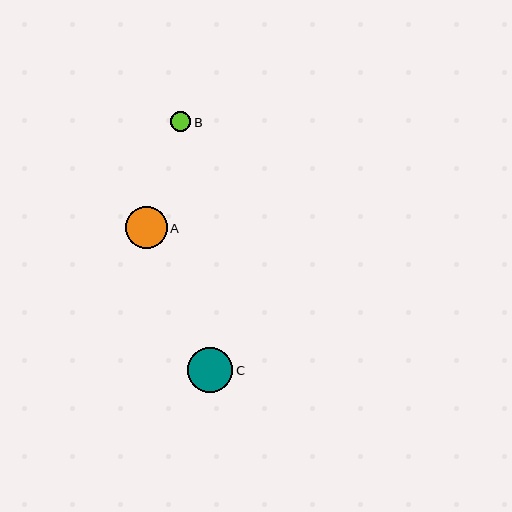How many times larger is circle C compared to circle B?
Circle C is approximately 2.2 times the size of circle B.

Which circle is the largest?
Circle C is the largest with a size of approximately 45 pixels.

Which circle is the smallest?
Circle B is the smallest with a size of approximately 20 pixels.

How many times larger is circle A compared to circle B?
Circle A is approximately 2.1 times the size of circle B.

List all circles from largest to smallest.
From largest to smallest: C, A, B.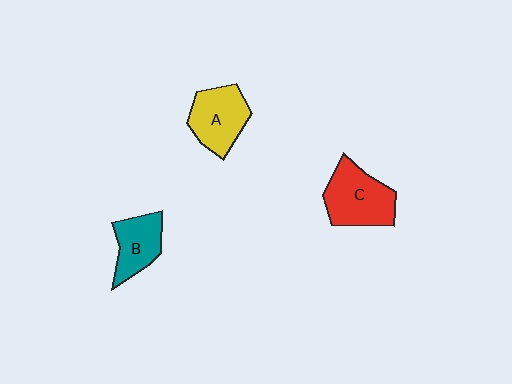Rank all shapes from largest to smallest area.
From largest to smallest: C (red), A (yellow), B (teal).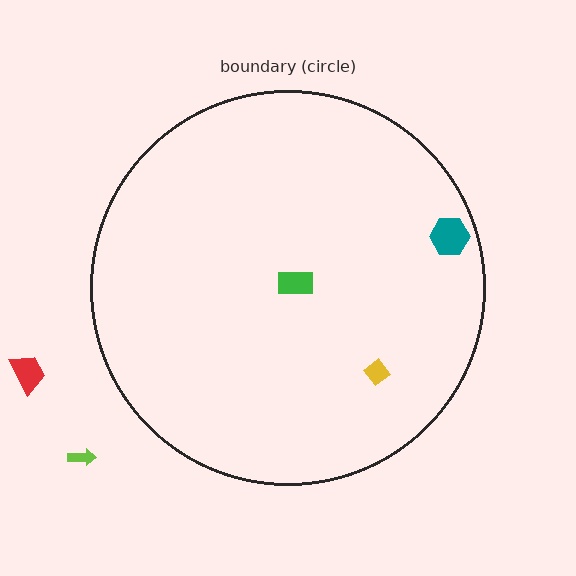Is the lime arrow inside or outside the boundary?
Outside.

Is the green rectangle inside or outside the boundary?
Inside.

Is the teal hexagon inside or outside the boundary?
Inside.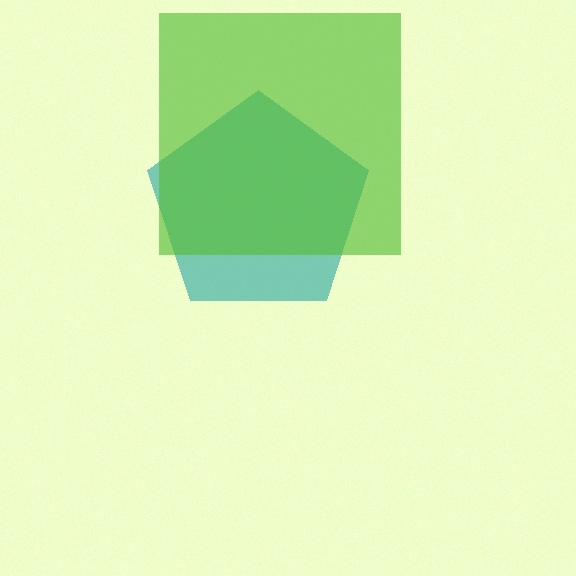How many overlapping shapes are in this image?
There are 2 overlapping shapes in the image.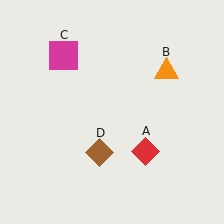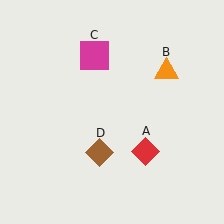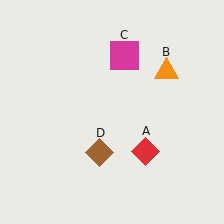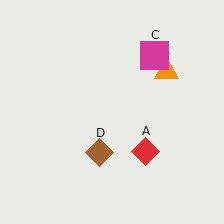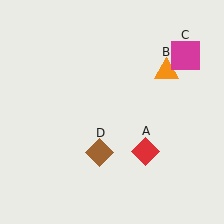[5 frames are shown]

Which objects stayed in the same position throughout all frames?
Red diamond (object A) and orange triangle (object B) and brown diamond (object D) remained stationary.